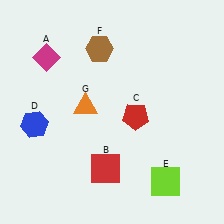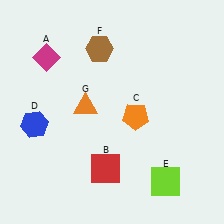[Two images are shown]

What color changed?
The pentagon (C) changed from red in Image 1 to orange in Image 2.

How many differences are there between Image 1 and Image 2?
There is 1 difference between the two images.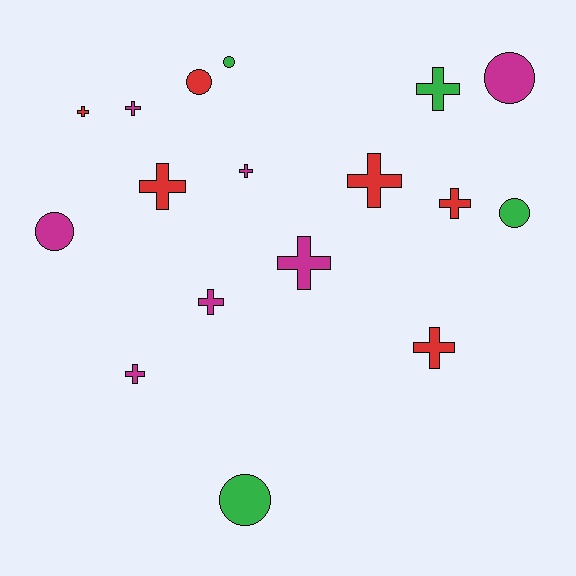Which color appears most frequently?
Magenta, with 7 objects.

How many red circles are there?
There is 1 red circle.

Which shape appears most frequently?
Cross, with 11 objects.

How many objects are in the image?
There are 17 objects.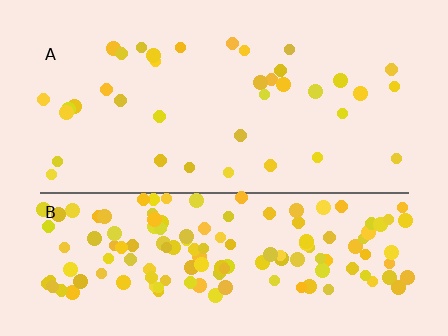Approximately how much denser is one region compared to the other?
Approximately 4.2× — region B over region A.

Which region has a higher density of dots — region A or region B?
B (the bottom).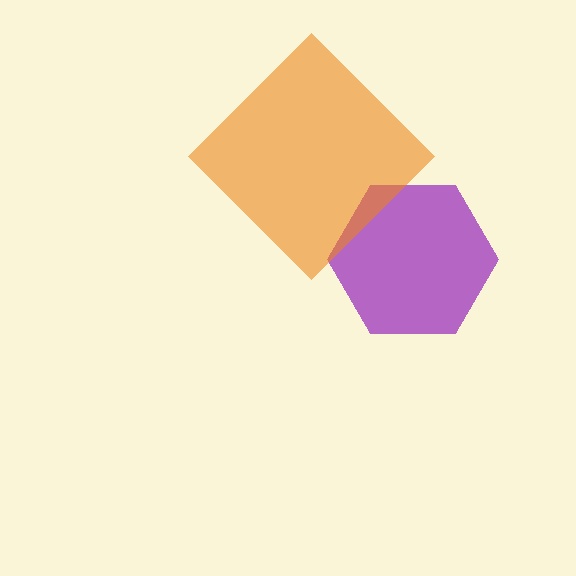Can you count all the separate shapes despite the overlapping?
Yes, there are 2 separate shapes.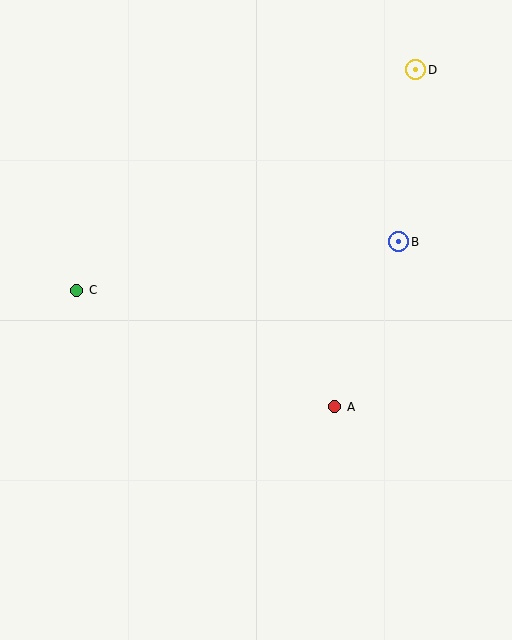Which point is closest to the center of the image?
Point A at (335, 407) is closest to the center.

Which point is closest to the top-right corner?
Point D is closest to the top-right corner.